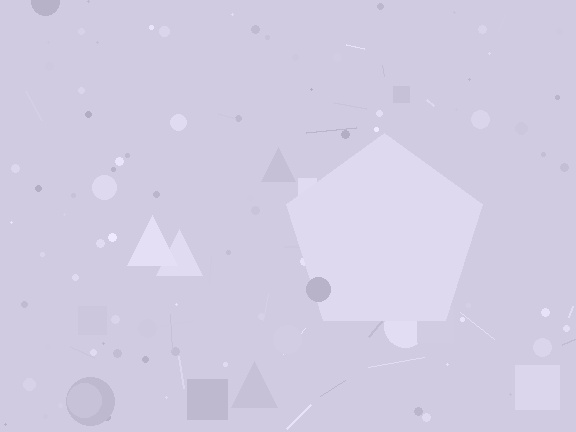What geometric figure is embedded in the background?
A pentagon is embedded in the background.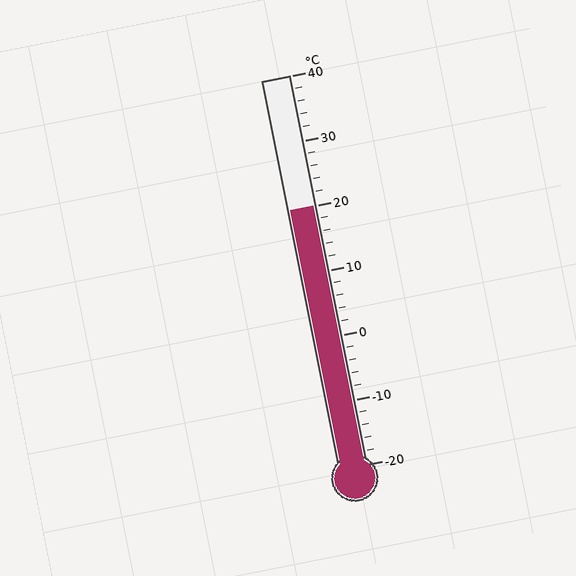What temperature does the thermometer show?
The thermometer shows approximately 20°C.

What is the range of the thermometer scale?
The thermometer scale ranges from -20°C to 40°C.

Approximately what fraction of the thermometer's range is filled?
The thermometer is filled to approximately 65% of its range.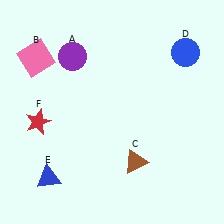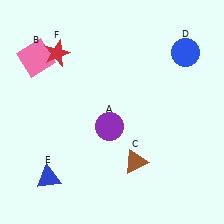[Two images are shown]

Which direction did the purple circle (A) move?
The purple circle (A) moved down.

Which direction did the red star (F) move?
The red star (F) moved up.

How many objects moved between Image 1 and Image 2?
2 objects moved between the two images.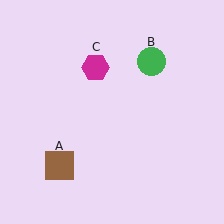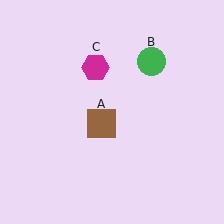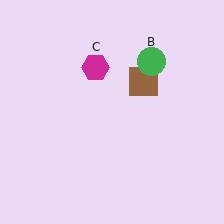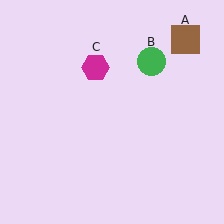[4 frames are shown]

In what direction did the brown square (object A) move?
The brown square (object A) moved up and to the right.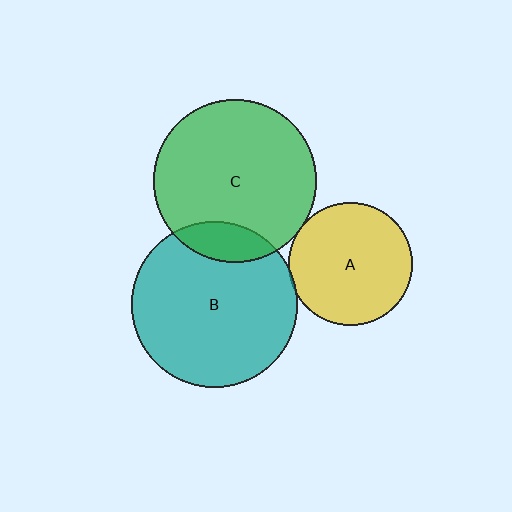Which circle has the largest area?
Circle B (teal).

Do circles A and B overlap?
Yes.